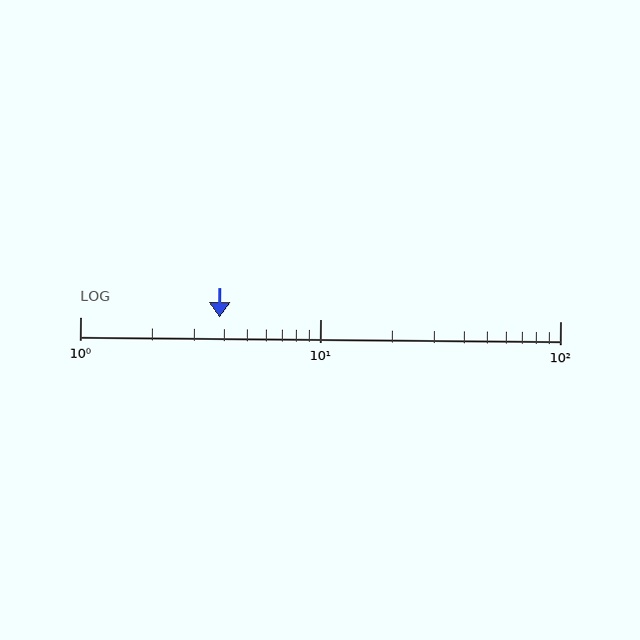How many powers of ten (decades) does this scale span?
The scale spans 2 decades, from 1 to 100.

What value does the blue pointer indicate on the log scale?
The pointer indicates approximately 3.8.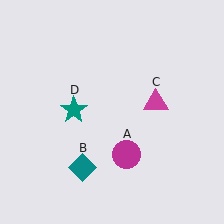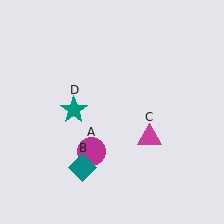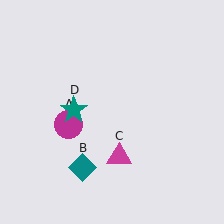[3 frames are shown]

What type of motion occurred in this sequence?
The magenta circle (object A), magenta triangle (object C) rotated clockwise around the center of the scene.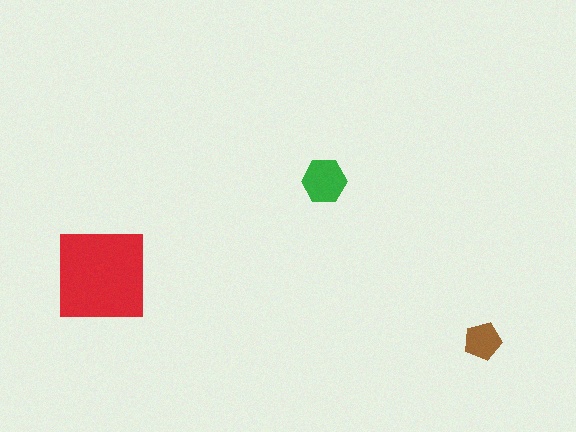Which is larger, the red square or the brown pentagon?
The red square.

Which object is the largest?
The red square.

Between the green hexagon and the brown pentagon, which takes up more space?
The green hexagon.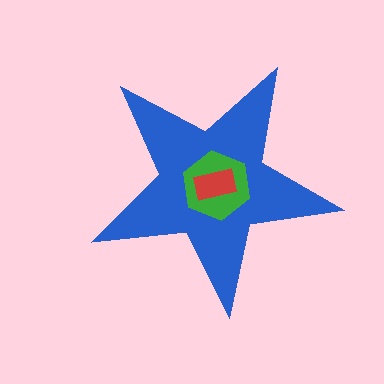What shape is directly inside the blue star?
The green hexagon.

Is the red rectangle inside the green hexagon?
Yes.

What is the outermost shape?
The blue star.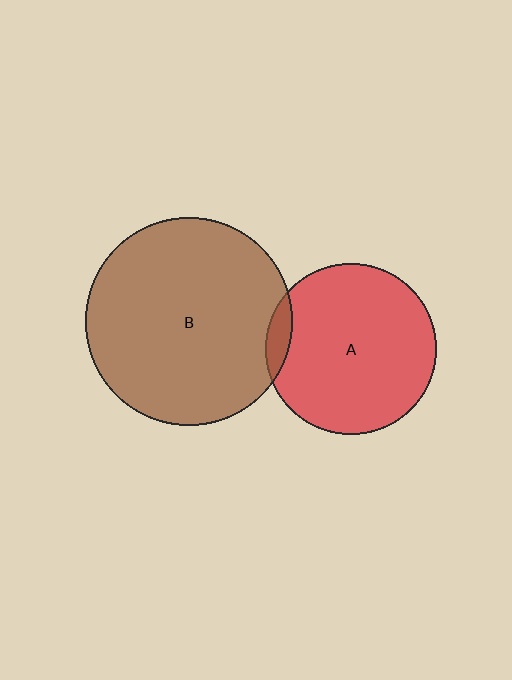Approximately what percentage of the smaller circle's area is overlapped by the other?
Approximately 5%.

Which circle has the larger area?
Circle B (brown).